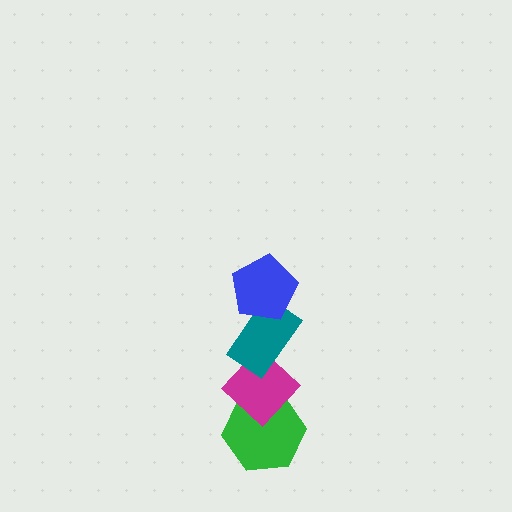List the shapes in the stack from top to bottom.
From top to bottom: the blue pentagon, the teal rectangle, the magenta diamond, the green hexagon.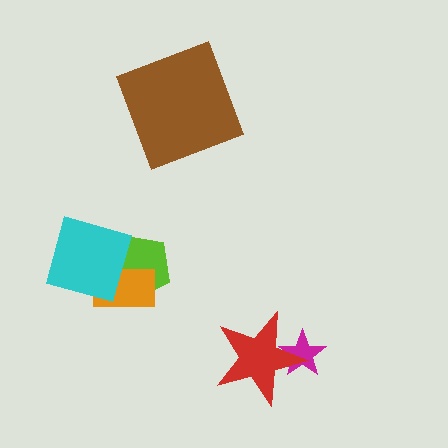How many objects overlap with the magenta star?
1 object overlaps with the magenta star.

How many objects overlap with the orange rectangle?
2 objects overlap with the orange rectangle.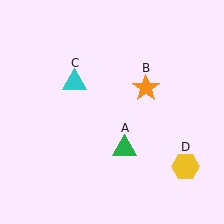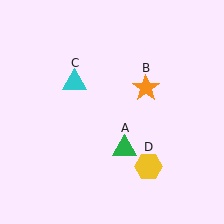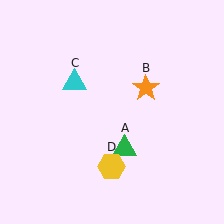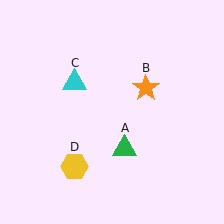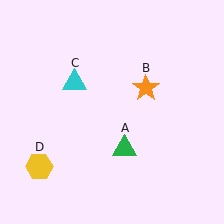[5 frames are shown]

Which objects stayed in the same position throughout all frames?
Green triangle (object A) and orange star (object B) and cyan triangle (object C) remained stationary.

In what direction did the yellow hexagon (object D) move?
The yellow hexagon (object D) moved left.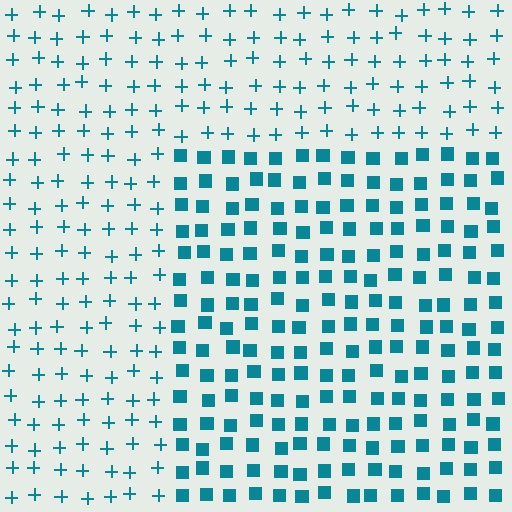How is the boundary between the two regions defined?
The boundary is defined by a change in element shape: squares inside vs. plus signs outside. All elements share the same color and spacing.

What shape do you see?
I see a rectangle.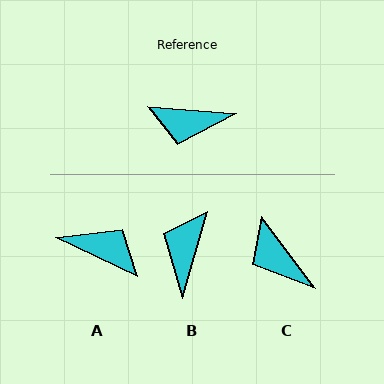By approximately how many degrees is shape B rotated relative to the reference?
Approximately 101 degrees clockwise.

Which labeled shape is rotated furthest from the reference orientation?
A, about 160 degrees away.